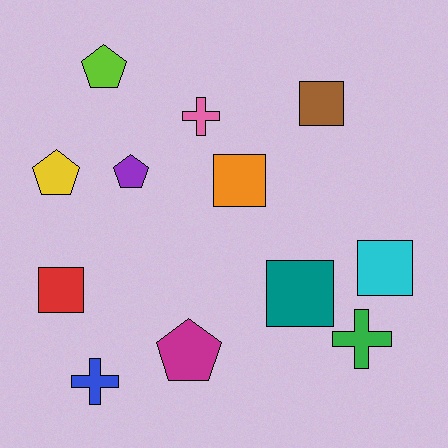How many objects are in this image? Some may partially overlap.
There are 12 objects.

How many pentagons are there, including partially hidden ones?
There are 4 pentagons.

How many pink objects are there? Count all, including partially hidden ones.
There is 1 pink object.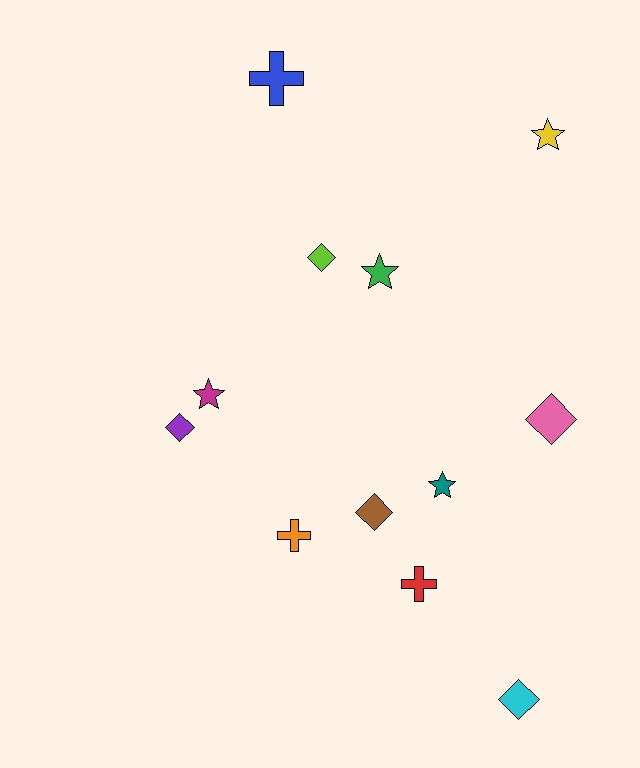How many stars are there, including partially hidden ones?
There are 4 stars.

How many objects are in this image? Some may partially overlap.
There are 12 objects.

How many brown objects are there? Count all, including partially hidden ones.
There is 1 brown object.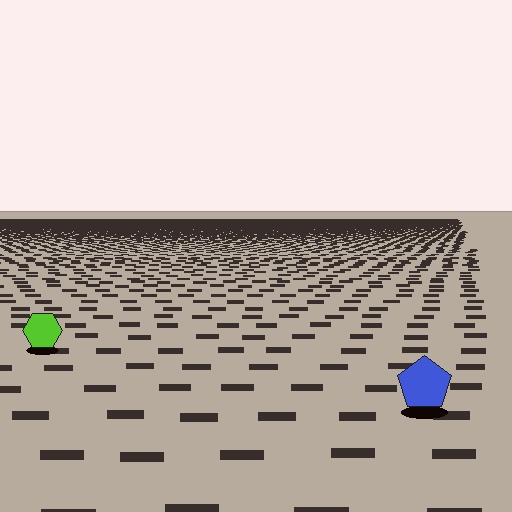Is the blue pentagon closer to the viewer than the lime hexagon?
Yes. The blue pentagon is closer — you can tell from the texture gradient: the ground texture is coarser near it.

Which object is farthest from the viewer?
The lime hexagon is farthest from the viewer. It appears smaller and the ground texture around it is denser.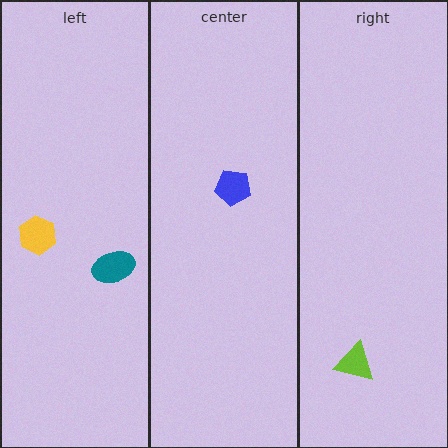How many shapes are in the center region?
1.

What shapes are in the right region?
The lime triangle.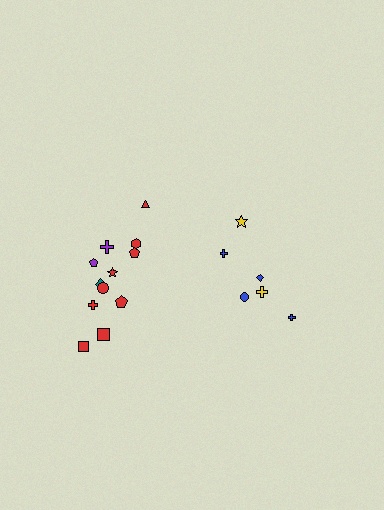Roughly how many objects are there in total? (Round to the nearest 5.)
Roughly 20 objects in total.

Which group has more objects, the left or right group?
The left group.